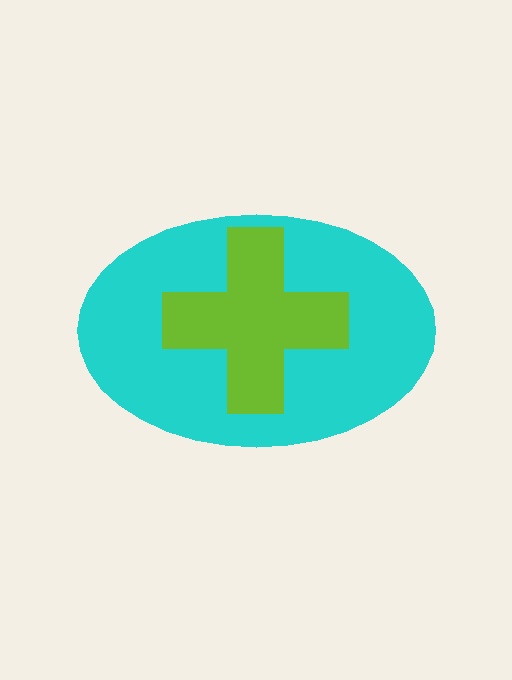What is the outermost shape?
The cyan ellipse.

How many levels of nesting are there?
2.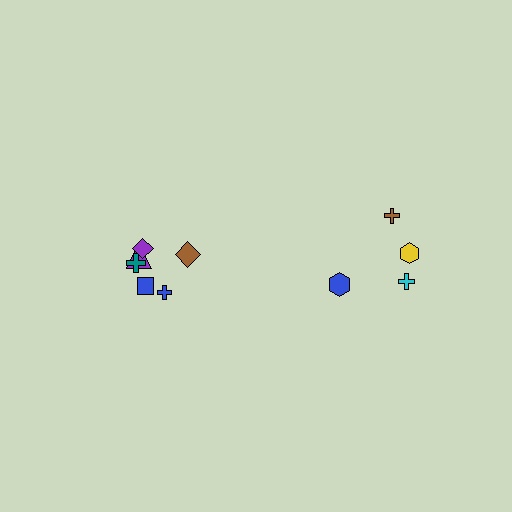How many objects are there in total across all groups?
There are 10 objects.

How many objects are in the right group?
There are 4 objects.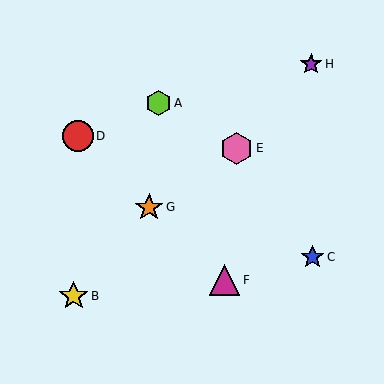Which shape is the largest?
The pink hexagon (labeled E) is the largest.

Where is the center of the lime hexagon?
The center of the lime hexagon is at (159, 103).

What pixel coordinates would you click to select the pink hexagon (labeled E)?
Click at (237, 148) to select the pink hexagon E.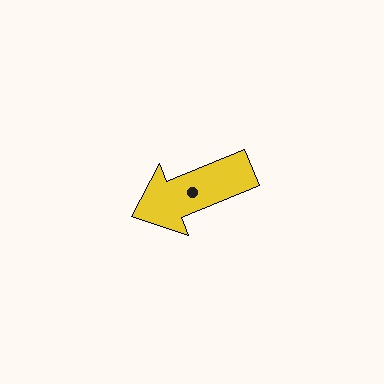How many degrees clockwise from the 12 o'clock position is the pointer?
Approximately 248 degrees.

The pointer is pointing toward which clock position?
Roughly 8 o'clock.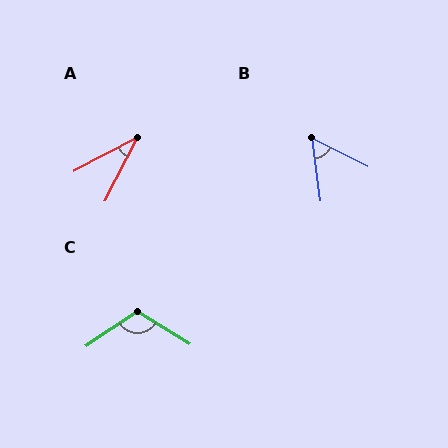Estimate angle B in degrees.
Approximately 56 degrees.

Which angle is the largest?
C, at approximately 114 degrees.